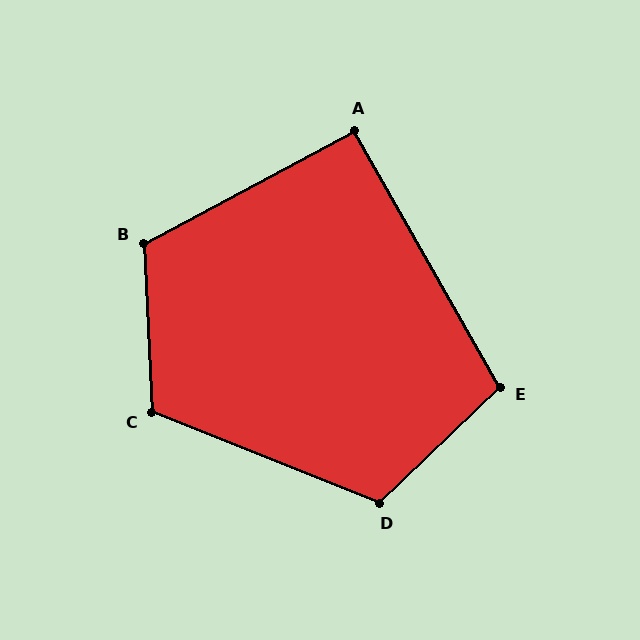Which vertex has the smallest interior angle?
A, at approximately 92 degrees.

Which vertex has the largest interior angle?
B, at approximately 115 degrees.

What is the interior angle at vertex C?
Approximately 114 degrees (obtuse).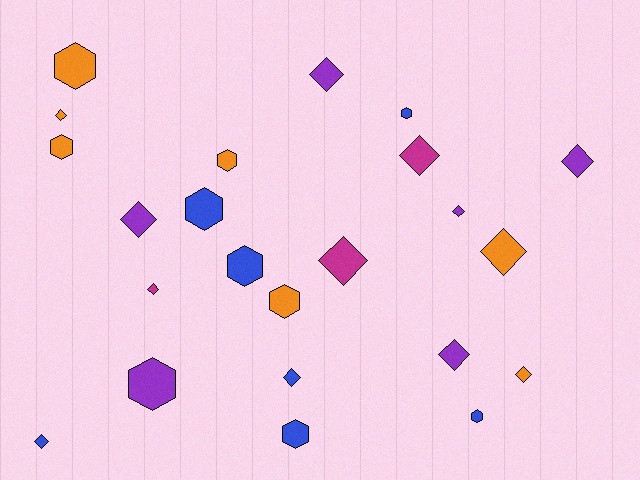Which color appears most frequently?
Blue, with 7 objects.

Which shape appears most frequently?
Diamond, with 13 objects.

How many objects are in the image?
There are 23 objects.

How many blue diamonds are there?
There are 2 blue diamonds.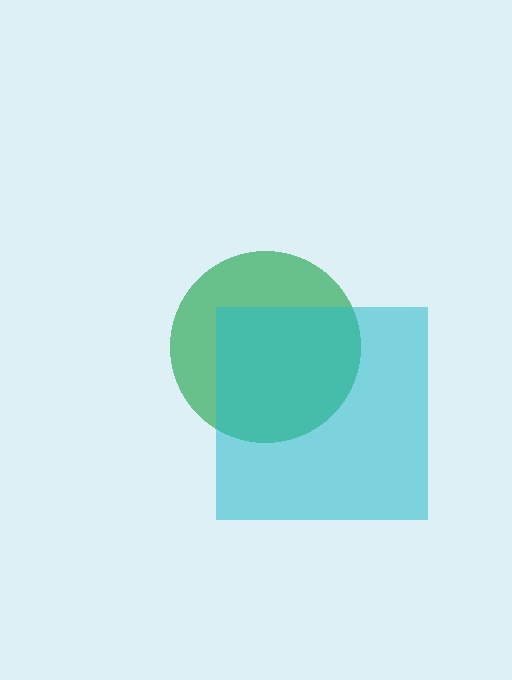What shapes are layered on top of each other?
The layered shapes are: a green circle, a cyan square.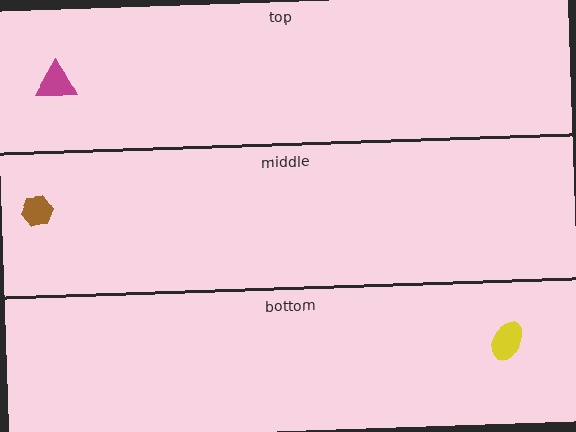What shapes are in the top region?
The magenta triangle.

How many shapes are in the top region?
1.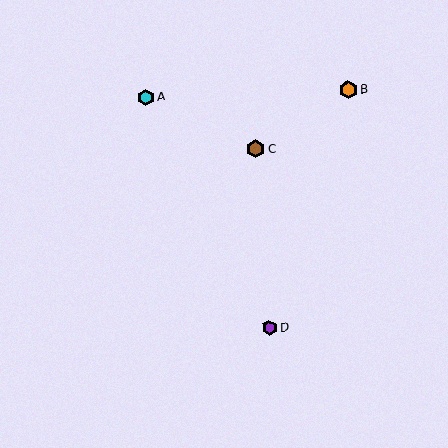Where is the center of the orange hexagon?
The center of the orange hexagon is at (348, 90).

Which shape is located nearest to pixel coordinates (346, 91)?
The orange hexagon (labeled B) at (348, 90) is nearest to that location.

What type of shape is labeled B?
Shape B is an orange hexagon.